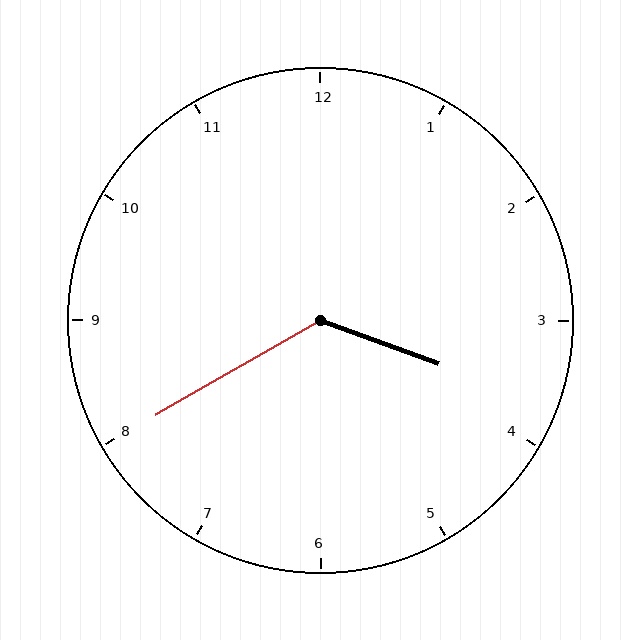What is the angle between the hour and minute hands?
Approximately 130 degrees.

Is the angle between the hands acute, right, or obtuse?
It is obtuse.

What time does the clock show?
3:40.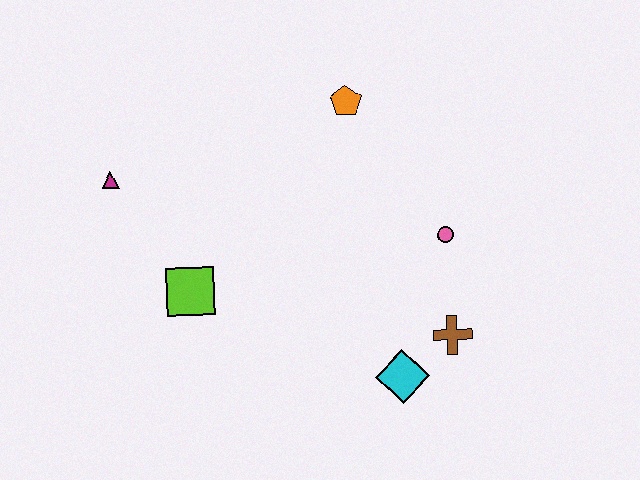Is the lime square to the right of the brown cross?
No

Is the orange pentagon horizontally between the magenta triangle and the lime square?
No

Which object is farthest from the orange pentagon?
The cyan diamond is farthest from the orange pentagon.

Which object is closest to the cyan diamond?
The brown cross is closest to the cyan diamond.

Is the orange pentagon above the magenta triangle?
Yes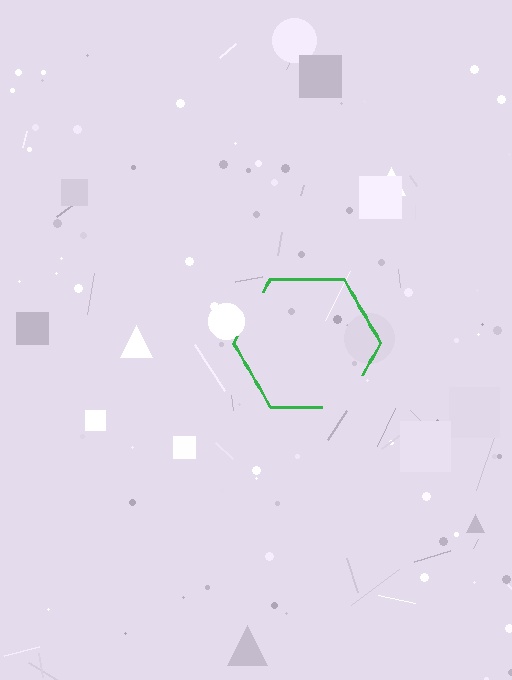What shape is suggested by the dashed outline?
The dashed outline suggests a hexagon.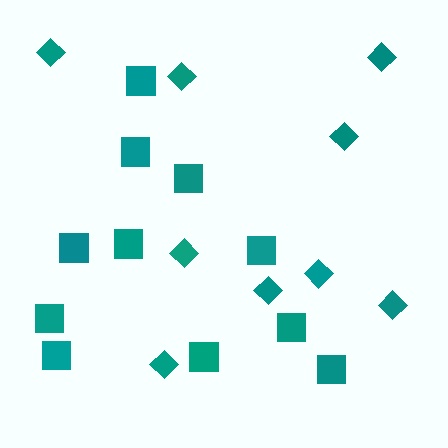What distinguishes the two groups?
There are 2 groups: one group of diamonds (9) and one group of squares (11).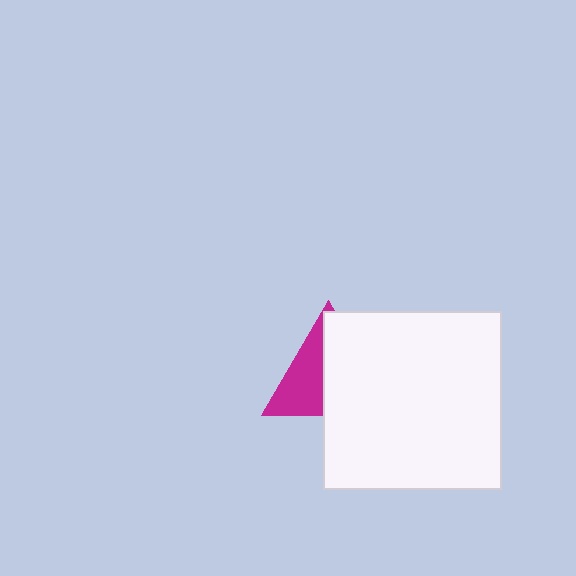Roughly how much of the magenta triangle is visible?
A small part of it is visible (roughly 44%).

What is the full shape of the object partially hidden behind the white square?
The partially hidden object is a magenta triangle.